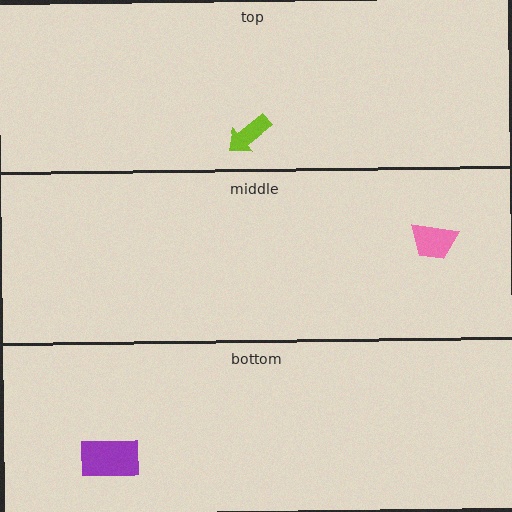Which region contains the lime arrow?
The top region.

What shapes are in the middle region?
The pink trapezoid.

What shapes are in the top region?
The lime arrow.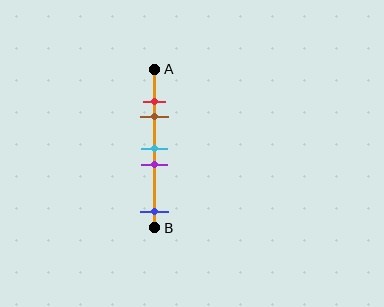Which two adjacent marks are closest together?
The red and brown marks are the closest adjacent pair.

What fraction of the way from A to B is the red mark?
The red mark is approximately 20% (0.2) of the way from A to B.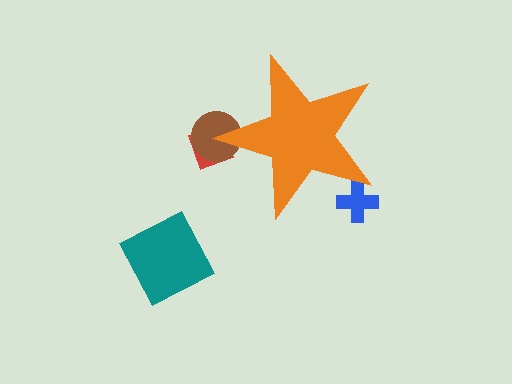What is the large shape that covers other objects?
An orange star.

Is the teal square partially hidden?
No, the teal square is fully visible.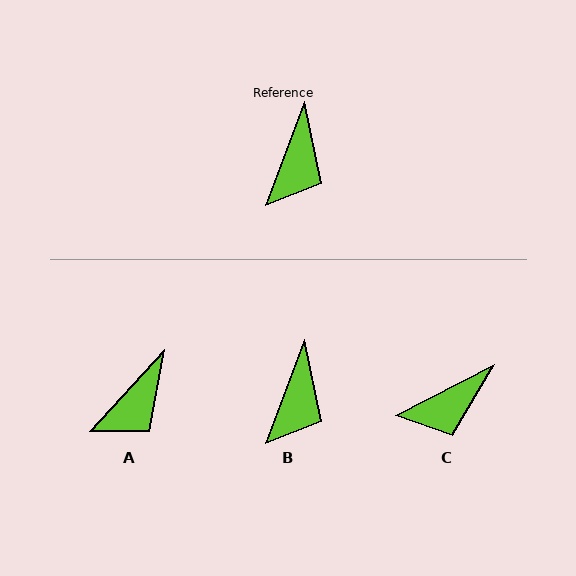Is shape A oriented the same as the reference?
No, it is off by about 22 degrees.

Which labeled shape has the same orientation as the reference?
B.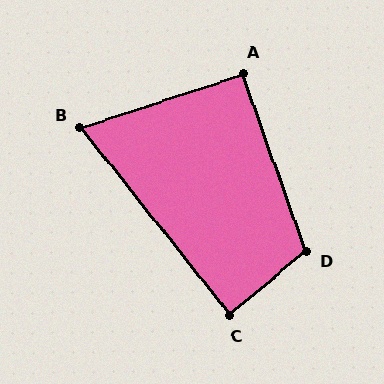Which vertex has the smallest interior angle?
B, at approximately 70 degrees.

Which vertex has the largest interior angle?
D, at approximately 110 degrees.